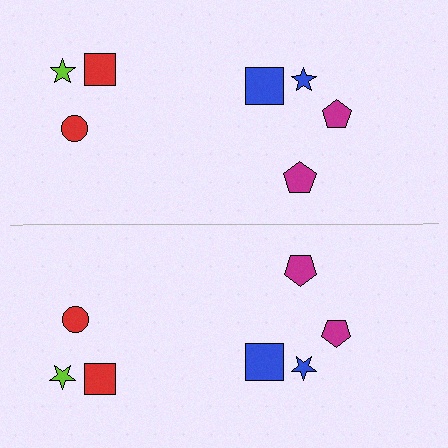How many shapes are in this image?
There are 14 shapes in this image.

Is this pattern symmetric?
Yes, this pattern has bilateral (reflection) symmetry.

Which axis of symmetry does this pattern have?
The pattern has a horizontal axis of symmetry running through the center of the image.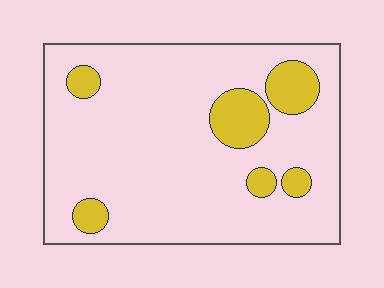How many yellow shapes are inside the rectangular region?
6.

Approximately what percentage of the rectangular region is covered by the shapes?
Approximately 15%.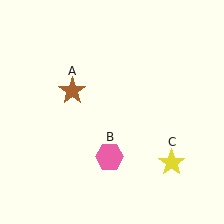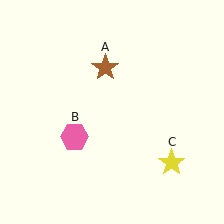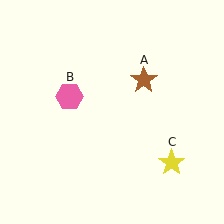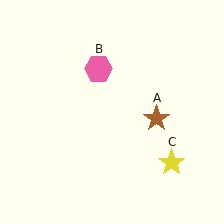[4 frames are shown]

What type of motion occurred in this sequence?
The brown star (object A), pink hexagon (object B) rotated clockwise around the center of the scene.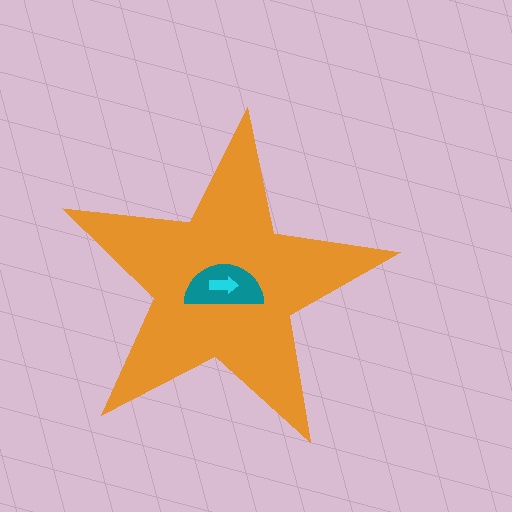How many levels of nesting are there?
3.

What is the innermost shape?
The cyan arrow.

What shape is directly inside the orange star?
The teal semicircle.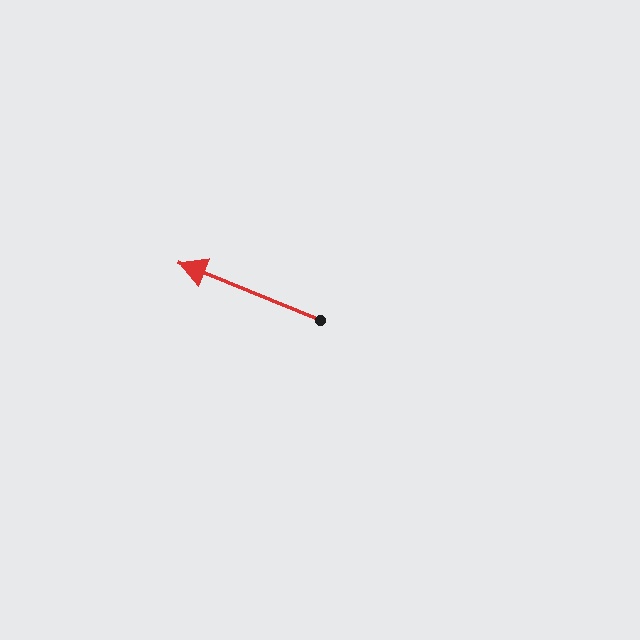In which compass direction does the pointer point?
West.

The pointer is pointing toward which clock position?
Roughly 10 o'clock.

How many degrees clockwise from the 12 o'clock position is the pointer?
Approximately 292 degrees.